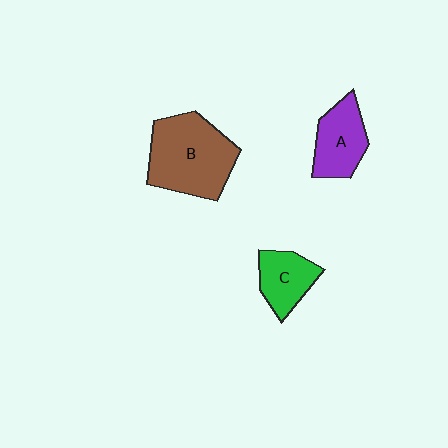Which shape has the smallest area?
Shape C (green).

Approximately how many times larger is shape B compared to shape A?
Approximately 1.7 times.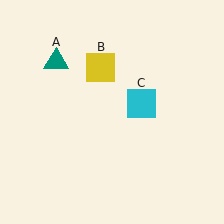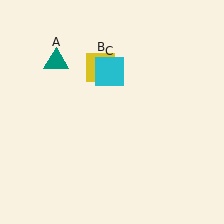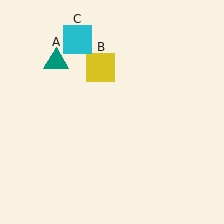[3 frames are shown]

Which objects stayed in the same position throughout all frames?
Teal triangle (object A) and yellow square (object B) remained stationary.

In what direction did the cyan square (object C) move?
The cyan square (object C) moved up and to the left.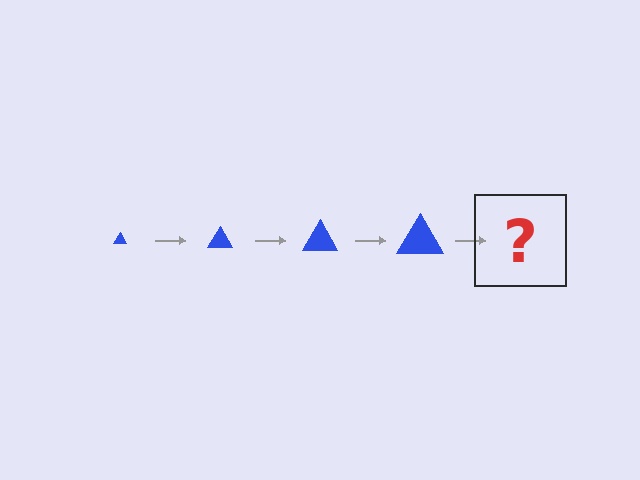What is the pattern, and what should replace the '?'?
The pattern is that the triangle gets progressively larger each step. The '?' should be a blue triangle, larger than the previous one.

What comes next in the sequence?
The next element should be a blue triangle, larger than the previous one.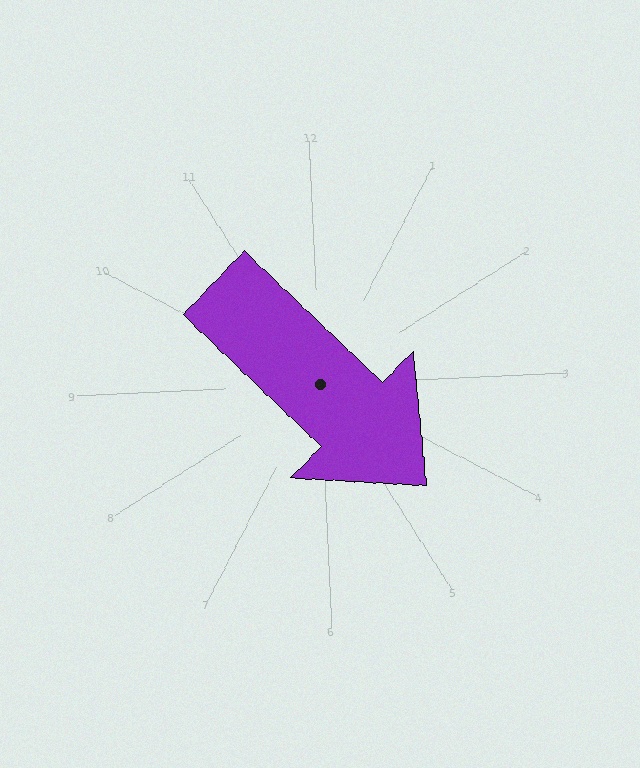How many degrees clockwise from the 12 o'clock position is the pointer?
Approximately 136 degrees.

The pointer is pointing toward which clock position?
Roughly 5 o'clock.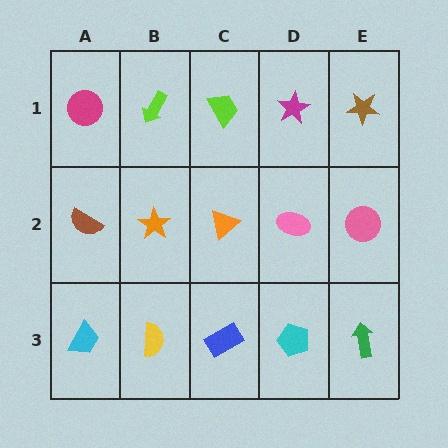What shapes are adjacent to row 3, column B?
An orange star (row 2, column B), a cyan trapezoid (row 3, column A), a blue rectangle (row 3, column C).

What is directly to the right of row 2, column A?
An orange star.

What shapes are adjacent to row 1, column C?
An orange triangle (row 2, column C), a lime arrow (row 1, column B), a magenta star (row 1, column D).